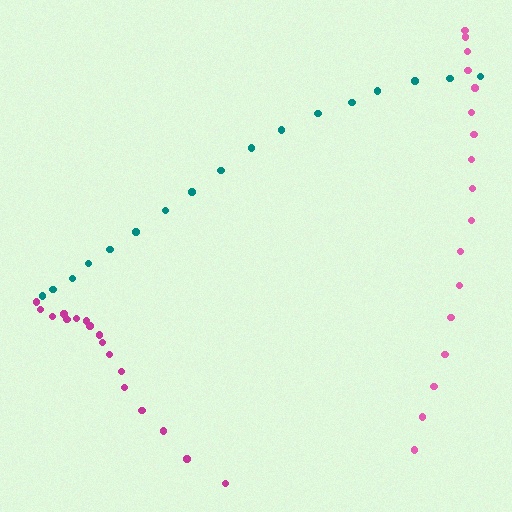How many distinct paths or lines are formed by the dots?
There are 3 distinct paths.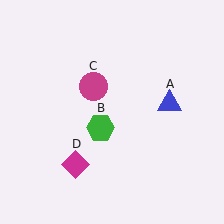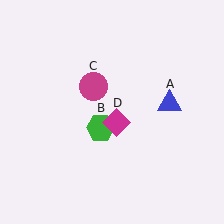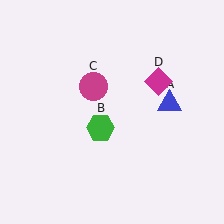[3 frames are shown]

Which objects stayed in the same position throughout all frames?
Blue triangle (object A) and green hexagon (object B) and magenta circle (object C) remained stationary.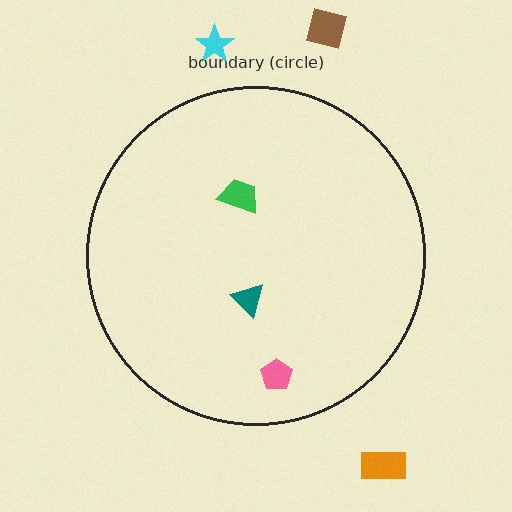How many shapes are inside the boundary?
3 inside, 3 outside.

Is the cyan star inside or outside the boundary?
Outside.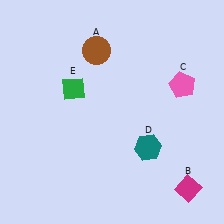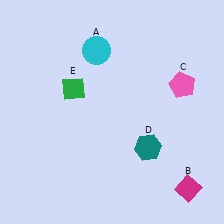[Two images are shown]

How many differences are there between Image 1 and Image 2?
There is 1 difference between the two images.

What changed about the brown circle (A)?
In Image 1, A is brown. In Image 2, it changed to cyan.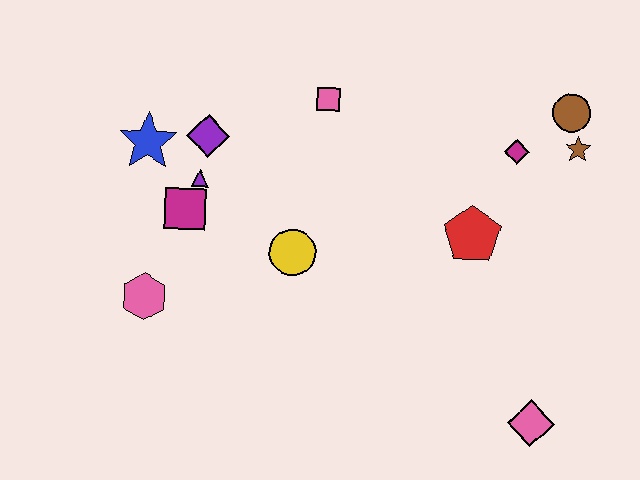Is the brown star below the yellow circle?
No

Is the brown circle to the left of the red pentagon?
No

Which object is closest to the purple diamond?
The purple triangle is closest to the purple diamond.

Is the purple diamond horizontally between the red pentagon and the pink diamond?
No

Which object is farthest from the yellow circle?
The brown circle is farthest from the yellow circle.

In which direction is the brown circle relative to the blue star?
The brown circle is to the right of the blue star.